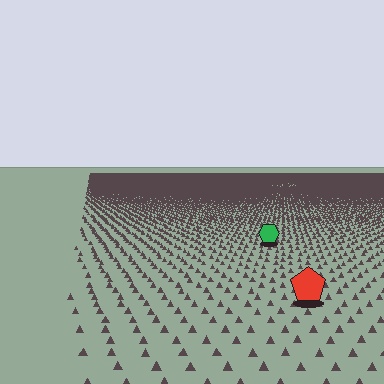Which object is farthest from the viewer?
The green hexagon is farthest from the viewer. It appears smaller and the ground texture around it is denser.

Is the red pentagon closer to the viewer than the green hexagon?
Yes. The red pentagon is closer — you can tell from the texture gradient: the ground texture is coarser near it.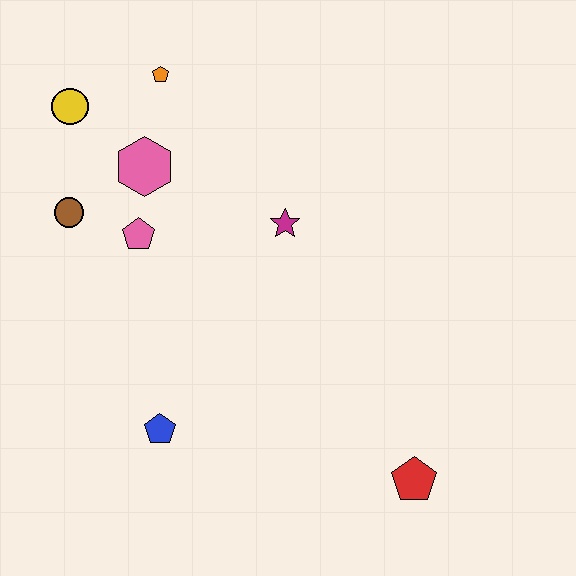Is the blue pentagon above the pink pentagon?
No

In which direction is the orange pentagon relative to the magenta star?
The orange pentagon is above the magenta star.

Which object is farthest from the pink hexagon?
The red pentagon is farthest from the pink hexagon.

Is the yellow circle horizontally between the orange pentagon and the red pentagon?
No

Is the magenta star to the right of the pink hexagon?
Yes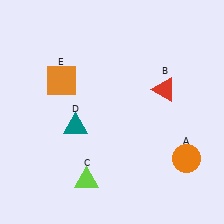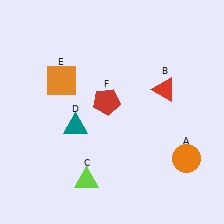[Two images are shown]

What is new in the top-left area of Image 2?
A red pentagon (F) was added in the top-left area of Image 2.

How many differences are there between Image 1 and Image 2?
There is 1 difference between the two images.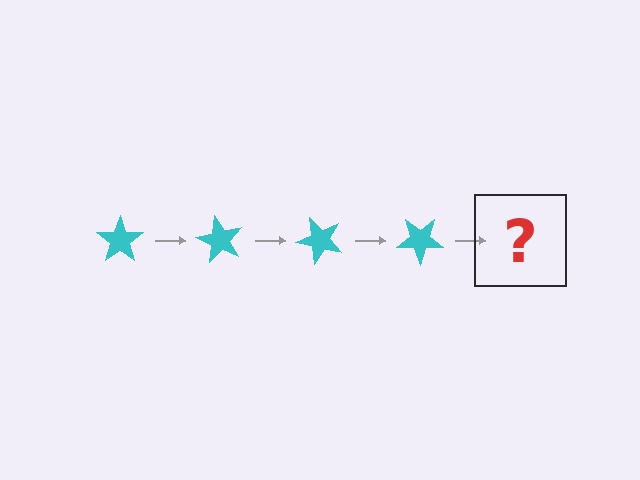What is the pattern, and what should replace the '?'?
The pattern is that the star rotates 60 degrees each step. The '?' should be a cyan star rotated 240 degrees.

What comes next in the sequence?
The next element should be a cyan star rotated 240 degrees.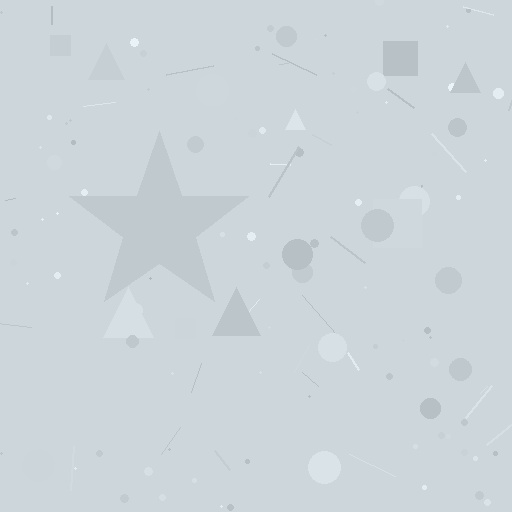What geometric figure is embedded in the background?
A star is embedded in the background.